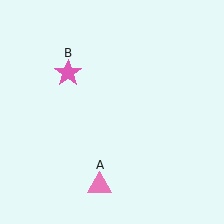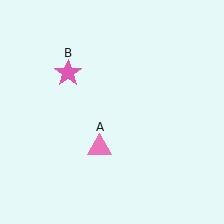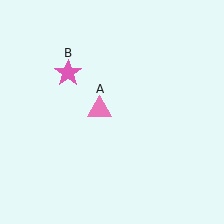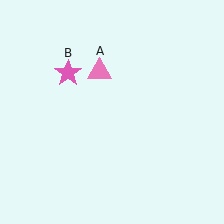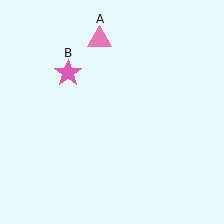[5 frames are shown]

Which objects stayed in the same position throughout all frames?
Pink star (object B) remained stationary.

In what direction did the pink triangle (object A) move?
The pink triangle (object A) moved up.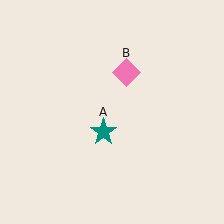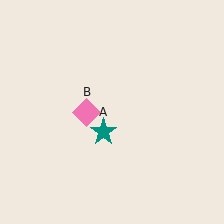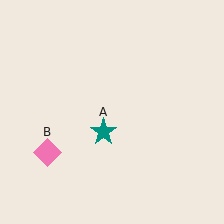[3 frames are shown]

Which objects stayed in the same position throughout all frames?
Teal star (object A) remained stationary.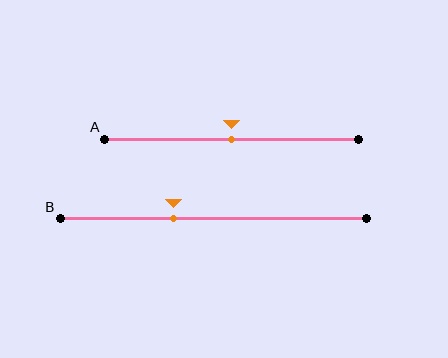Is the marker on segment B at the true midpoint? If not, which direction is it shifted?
No, the marker on segment B is shifted to the left by about 13% of the segment length.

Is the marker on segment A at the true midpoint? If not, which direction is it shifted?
Yes, the marker on segment A is at the true midpoint.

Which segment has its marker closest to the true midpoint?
Segment A has its marker closest to the true midpoint.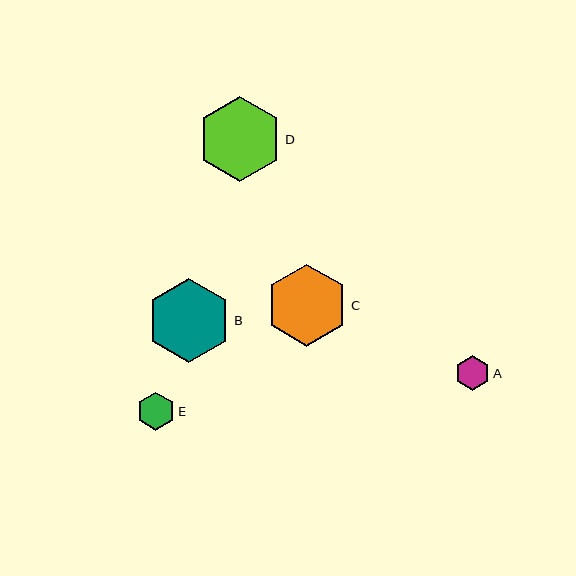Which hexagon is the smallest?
Hexagon A is the smallest with a size of approximately 35 pixels.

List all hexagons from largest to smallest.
From largest to smallest: D, B, C, E, A.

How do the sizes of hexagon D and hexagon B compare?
Hexagon D and hexagon B are approximately the same size.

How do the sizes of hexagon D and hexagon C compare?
Hexagon D and hexagon C are approximately the same size.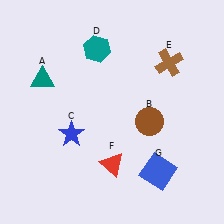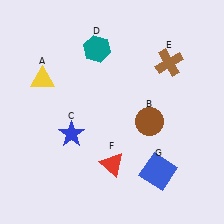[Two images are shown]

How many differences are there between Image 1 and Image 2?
There is 1 difference between the two images.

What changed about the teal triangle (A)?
In Image 1, A is teal. In Image 2, it changed to yellow.